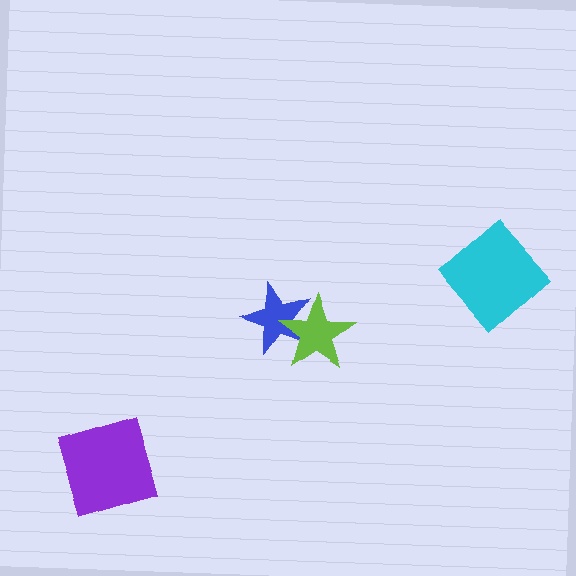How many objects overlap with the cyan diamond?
0 objects overlap with the cyan diamond.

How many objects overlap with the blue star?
1 object overlaps with the blue star.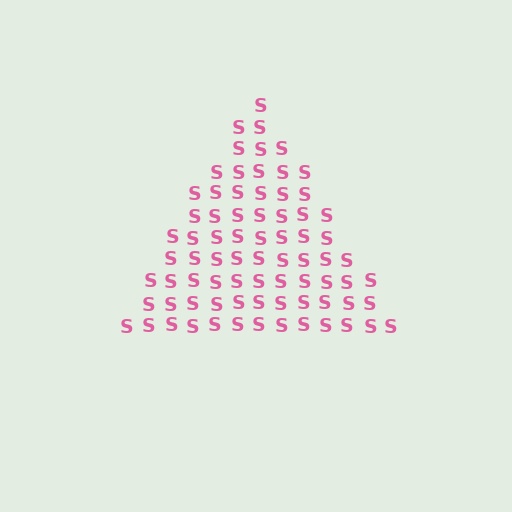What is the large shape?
The large shape is a triangle.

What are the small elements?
The small elements are letter S's.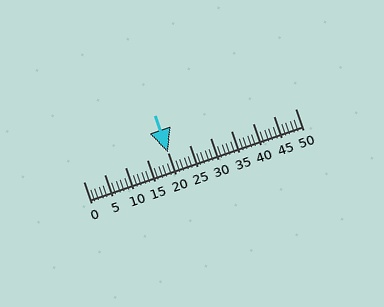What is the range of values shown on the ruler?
The ruler shows values from 0 to 50.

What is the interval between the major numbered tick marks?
The major tick marks are spaced 5 units apart.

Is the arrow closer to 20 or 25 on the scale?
The arrow is closer to 20.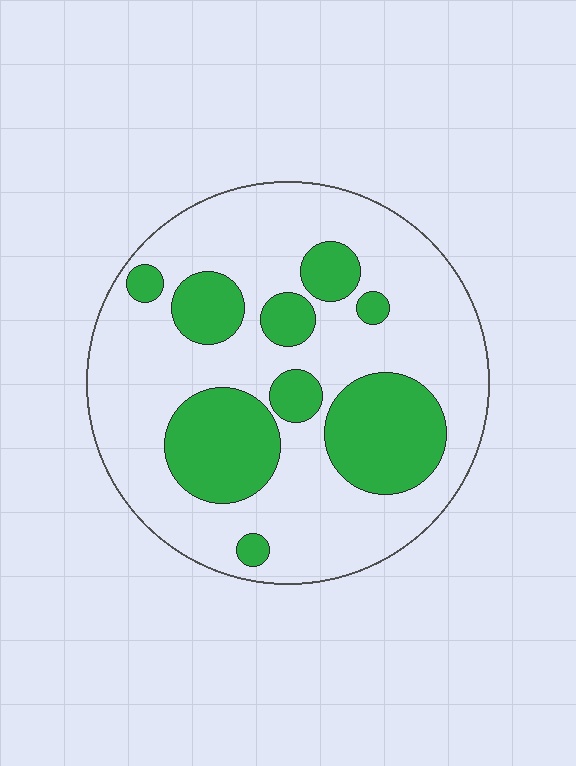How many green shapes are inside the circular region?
9.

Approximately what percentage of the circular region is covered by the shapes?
Approximately 30%.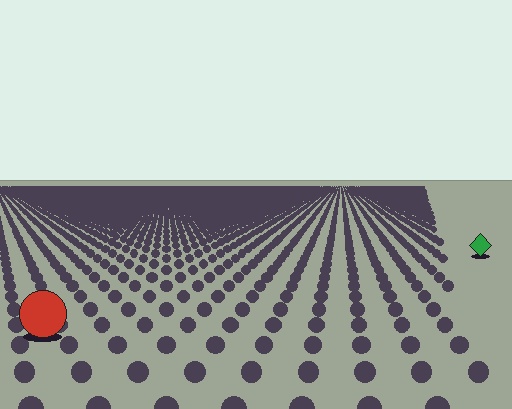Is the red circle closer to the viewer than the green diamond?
Yes. The red circle is closer — you can tell from the texture gradient: the ground texture is coarser near it.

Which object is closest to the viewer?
The red circle is closest. The texture marks near it are larger and more spread out.